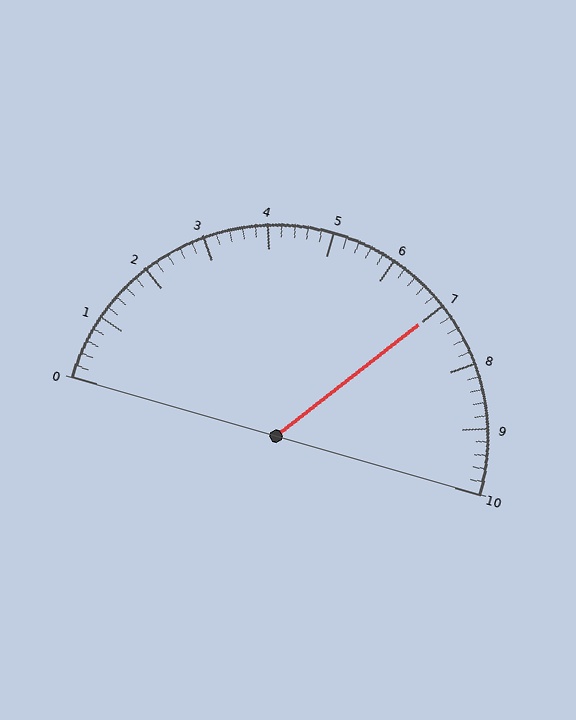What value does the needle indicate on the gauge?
The needle indicates approximately 7.0.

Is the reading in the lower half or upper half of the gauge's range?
The reading is in the upper half of the range (0 to 10).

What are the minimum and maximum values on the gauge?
The gauge ranges from 0 to 10.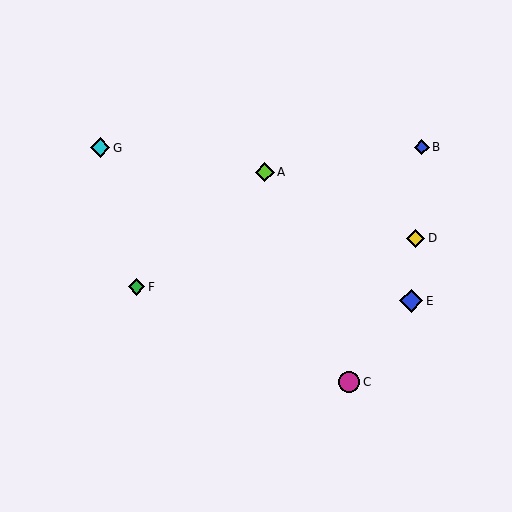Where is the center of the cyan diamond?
The center of the cyan diamond is at (100, 148).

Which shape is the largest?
The blue diamond (labeled E) is the largest.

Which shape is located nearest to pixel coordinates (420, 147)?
The blue diamond (labeled B) at (422, 147) is nearest to that location.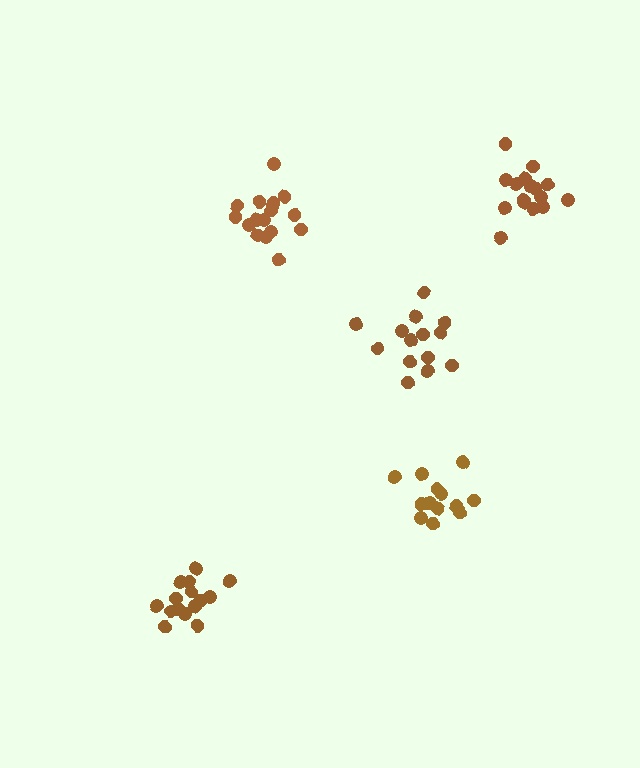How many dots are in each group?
Group 1: 17 dots, Group 2: 14 dots, Group 3: 16 dots, Group 4: 15 dots, Group 5: 14 dots (76 total).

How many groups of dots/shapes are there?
There are 5 groups.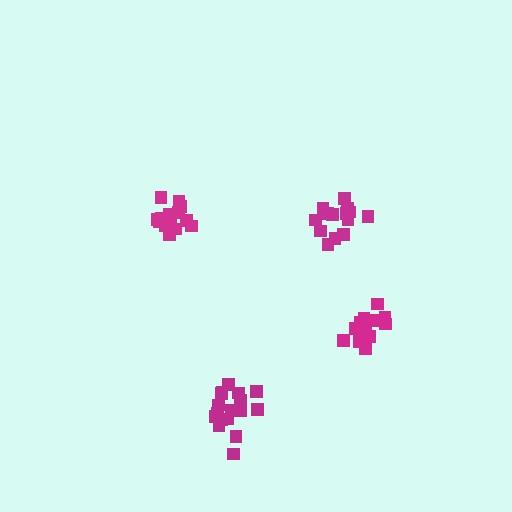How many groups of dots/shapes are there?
There are 4 groups.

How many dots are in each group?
Group 1: 14 dots, Group 2: 15 dots, Group 3: 17 dots, Group 4: 15 dots (61 total).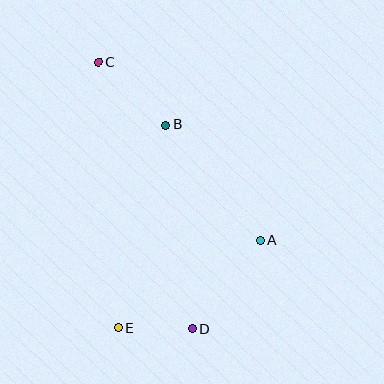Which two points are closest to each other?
Points D and E are closest to each other.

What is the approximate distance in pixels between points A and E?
The distance between A and E is approximately 167 pixels.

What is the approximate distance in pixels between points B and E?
The distance between B and E is approximately 209 pixels.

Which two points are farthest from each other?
Points C and D are farthest from each other.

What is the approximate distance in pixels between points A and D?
The distance between A and D is approximately 112 pixels.